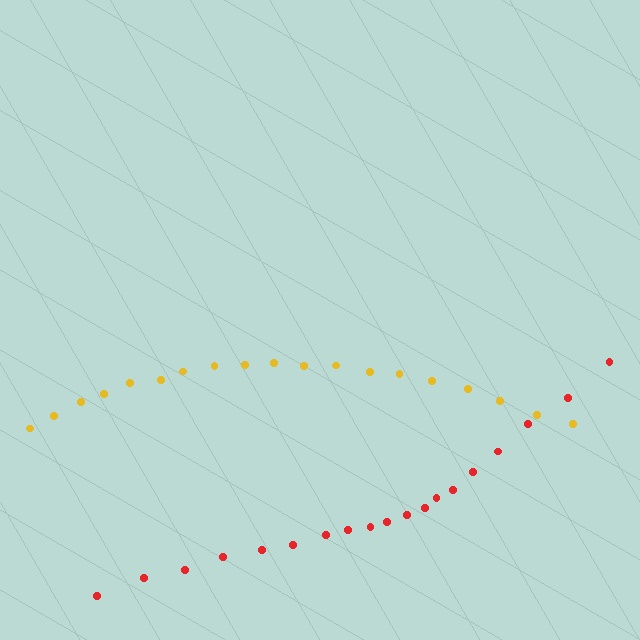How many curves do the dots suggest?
There are 2 distinct paths.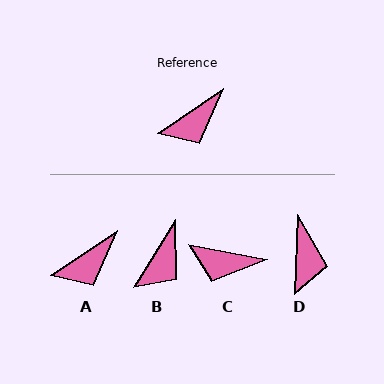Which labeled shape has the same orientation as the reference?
A.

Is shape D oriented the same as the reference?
No, it is off by about 54 degrees.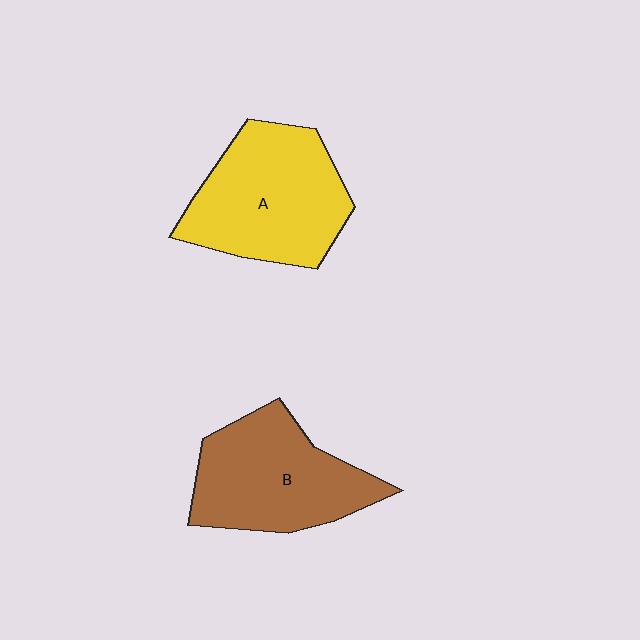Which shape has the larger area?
Shape A (yellow).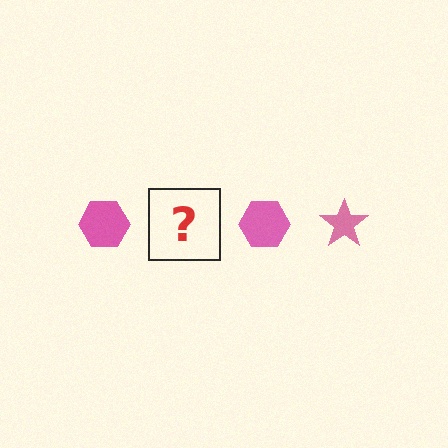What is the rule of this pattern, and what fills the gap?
The rule is that the pattern cycles through hexagon, star shapes in pink. The gap should be filled with a pink star.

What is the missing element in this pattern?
The missing element is a pink star.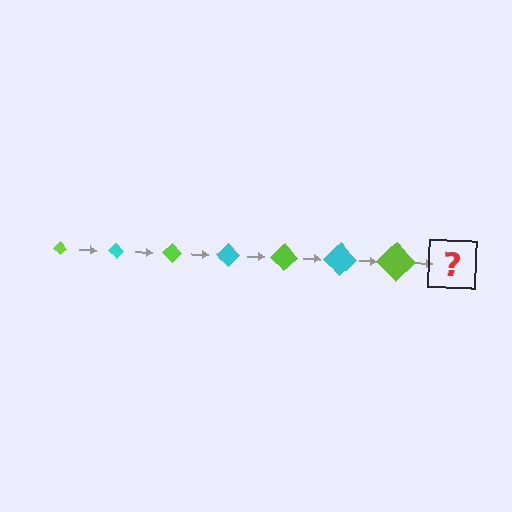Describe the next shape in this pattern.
It should be a cyan diamond, larger than the previous one.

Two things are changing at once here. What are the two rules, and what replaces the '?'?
The two rules are that the diamond grows larger each step and the color cycles through lime and cyan. The '?' should be a cyan diamond, larger than the previous one.